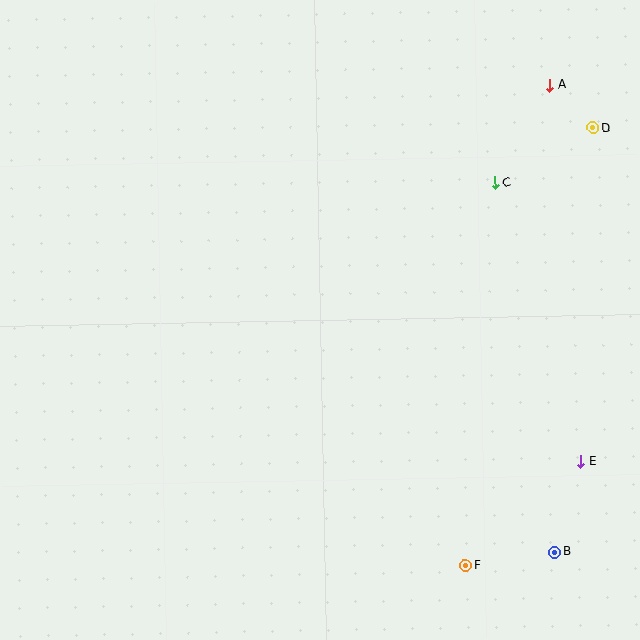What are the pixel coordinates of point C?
Point C is at (495, 182).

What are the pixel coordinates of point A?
Point A is at (550, 85).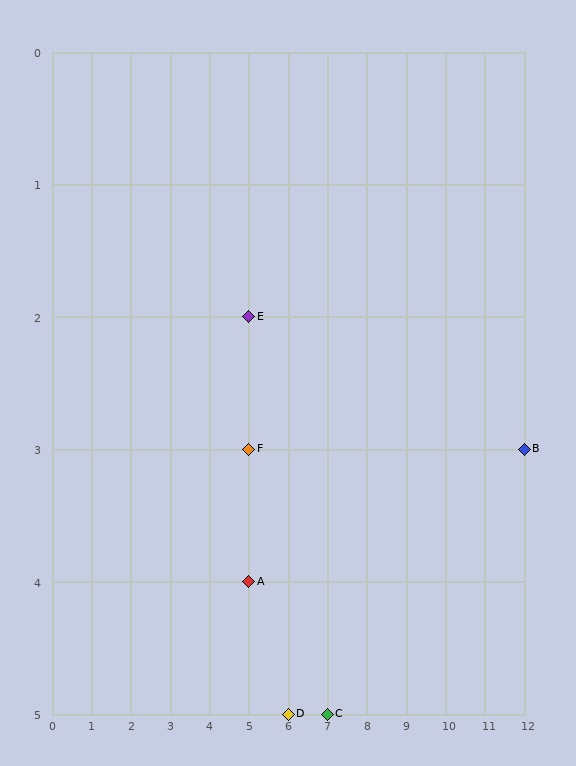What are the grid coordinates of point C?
Point C is at grid coordinates (7, 5).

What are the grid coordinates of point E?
Point E is at grid coordinates (5, 2).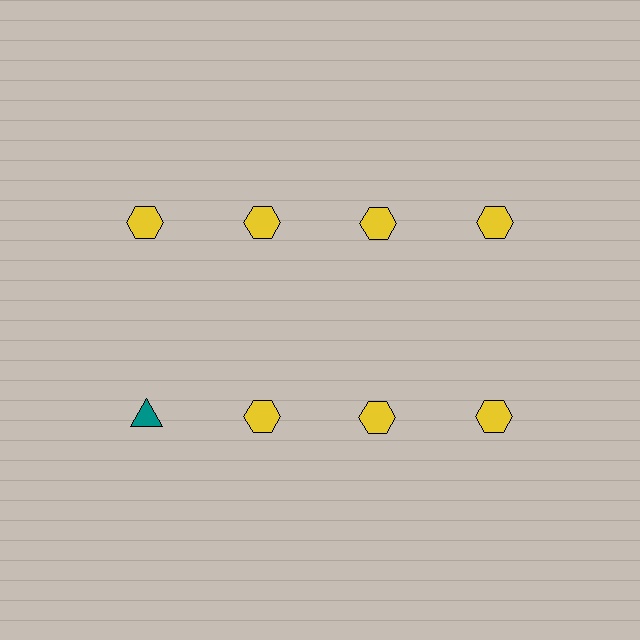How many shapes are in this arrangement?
There are 8 shapes arranged in a grid pattern.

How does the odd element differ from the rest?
It differs in both color (teal instead of yellow) and shape (triangle instead of hexagon).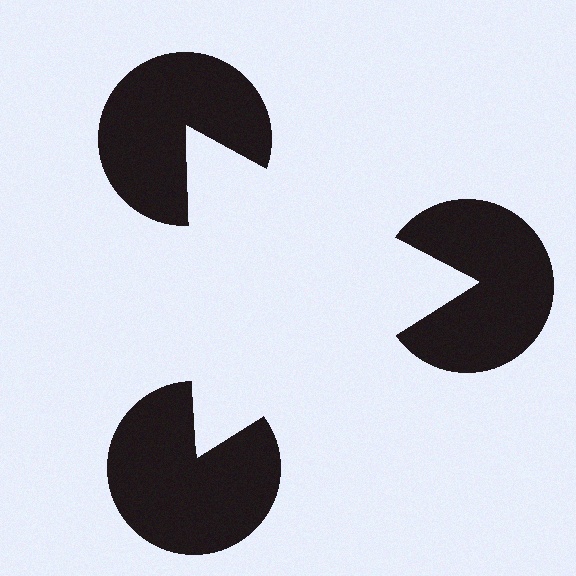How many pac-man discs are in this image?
There are 3 — one at each vertex of the illusory triangle.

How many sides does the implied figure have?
3 sides.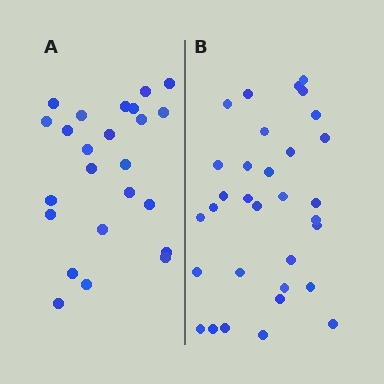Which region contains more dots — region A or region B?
Region B (the right region) has more dots.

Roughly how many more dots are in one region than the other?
Region B has roughly 8 or so more dots than region A.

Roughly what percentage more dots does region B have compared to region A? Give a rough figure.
About 35% more.